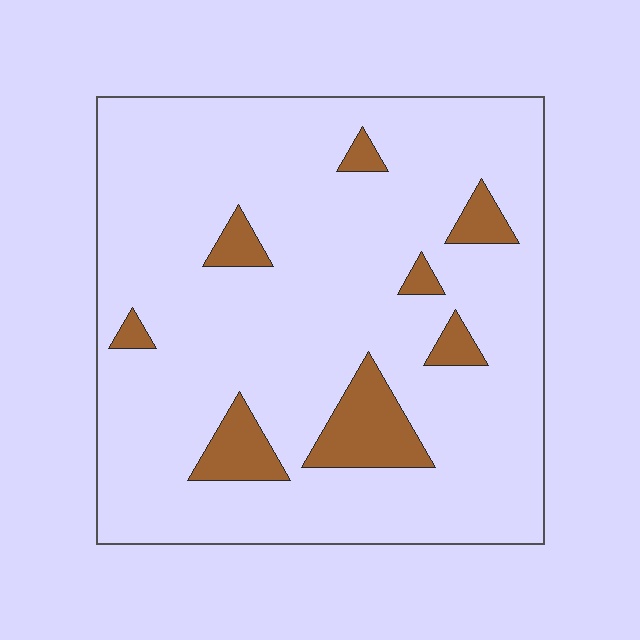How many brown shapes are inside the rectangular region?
8.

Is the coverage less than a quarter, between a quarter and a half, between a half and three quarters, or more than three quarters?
Less than a quarter.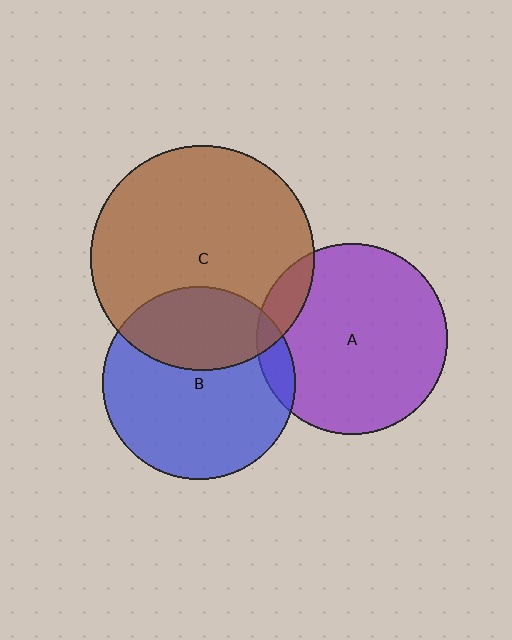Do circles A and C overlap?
Yes.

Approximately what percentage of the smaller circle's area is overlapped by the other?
Approximately 10%.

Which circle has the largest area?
Circle C (brown).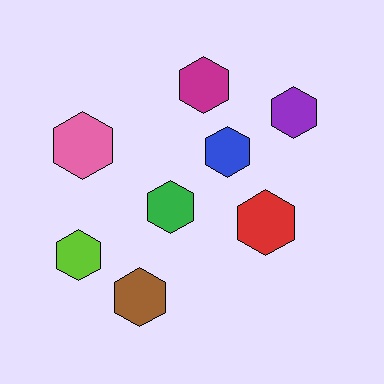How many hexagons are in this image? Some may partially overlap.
There are 8 hexagons.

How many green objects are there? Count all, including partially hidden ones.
There is 1 green object.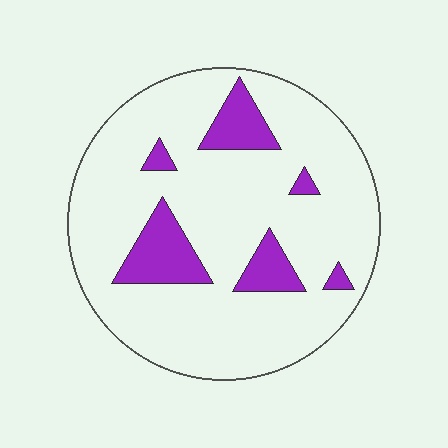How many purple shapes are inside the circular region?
6.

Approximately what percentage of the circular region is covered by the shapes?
Approximately 15%.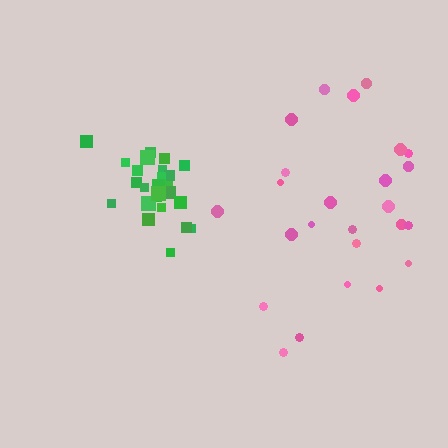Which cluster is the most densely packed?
Green.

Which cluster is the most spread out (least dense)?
Pink.